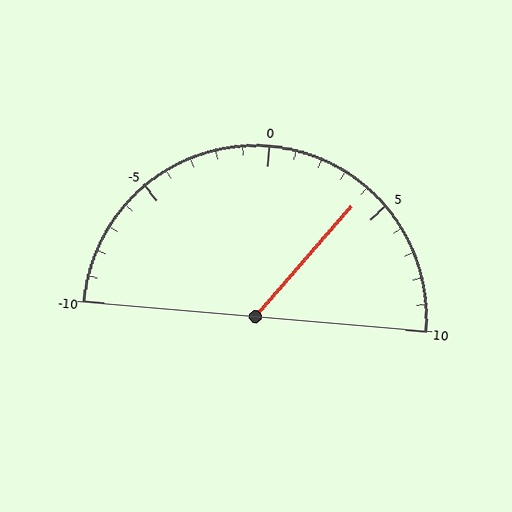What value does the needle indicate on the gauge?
The needle indicates approximately 4.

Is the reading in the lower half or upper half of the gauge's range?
The reading is in the upper half of the range (-10 to 10).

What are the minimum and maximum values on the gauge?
The gauge ranges from -10 to 10.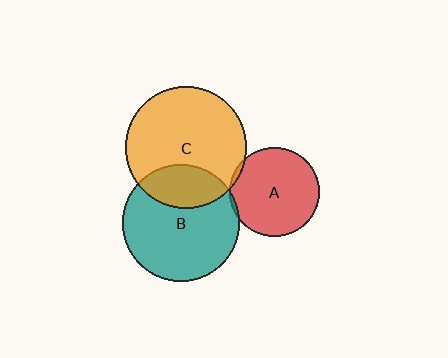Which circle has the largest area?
Circle C (orange).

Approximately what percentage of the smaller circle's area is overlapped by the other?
Approximately 5%.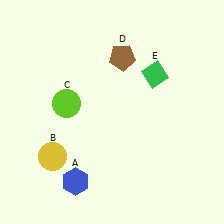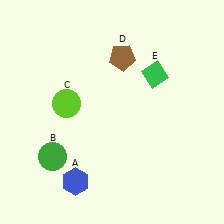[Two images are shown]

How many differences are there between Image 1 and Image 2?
There is 1 difference between the two images.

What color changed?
The circle (B) changed from yellow in Image 1 to green in Image 2.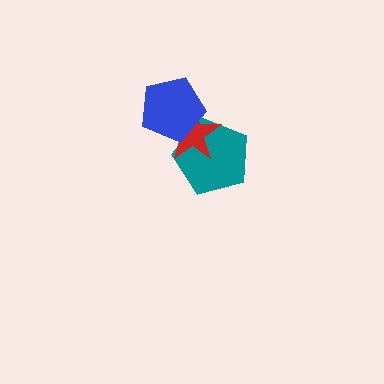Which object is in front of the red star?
The blue pentagon is in front of the red star.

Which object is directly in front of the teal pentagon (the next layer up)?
The red star is directly in front of the teal pentagon.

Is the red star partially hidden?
Yes, it is partially covered by another shape.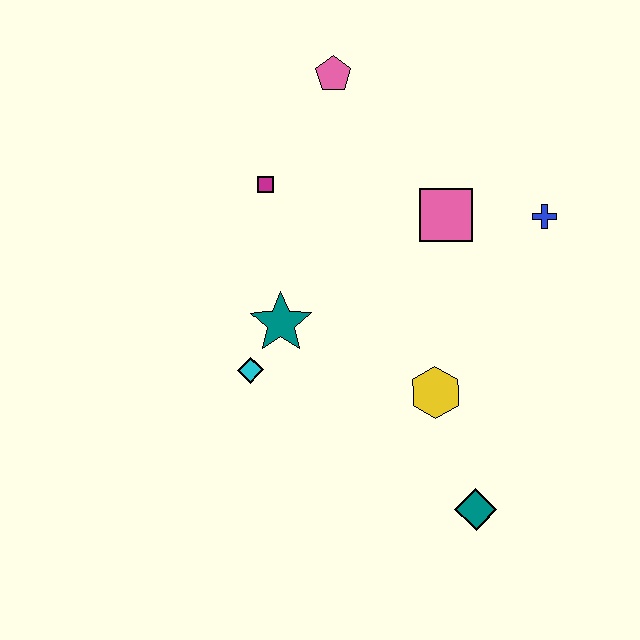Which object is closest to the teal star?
The cyan diamond is closest to the teal star.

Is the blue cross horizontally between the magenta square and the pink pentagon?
No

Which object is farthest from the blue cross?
The cyan diamond is farthest from the blue cross.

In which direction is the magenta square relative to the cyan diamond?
The magenta square is above the cyan diamond.